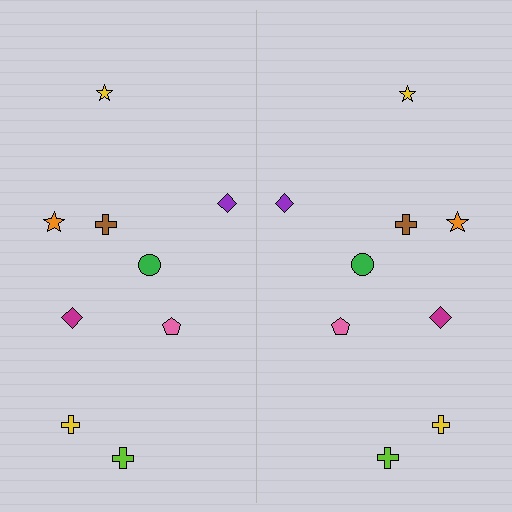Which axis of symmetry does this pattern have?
The pattern has a vertical axis of symmetry running through the center of the image.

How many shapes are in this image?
There are 18 shapes in this image.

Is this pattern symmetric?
Yes, this pattern has bilateral (reflection) symmetry.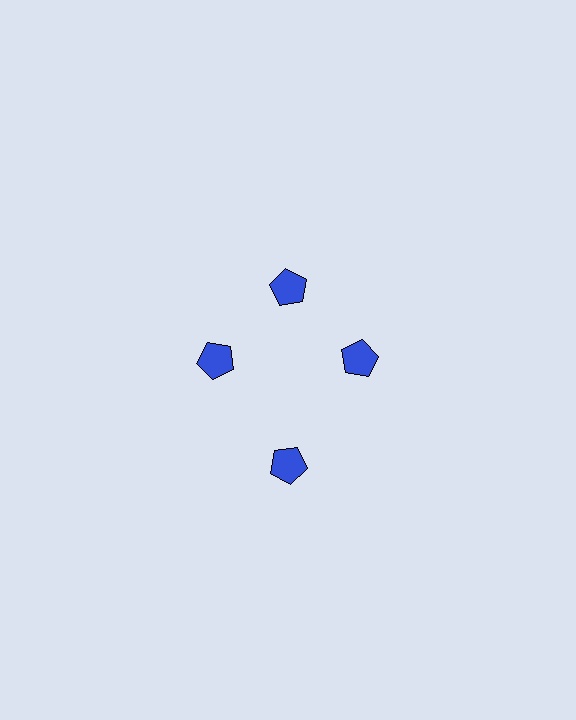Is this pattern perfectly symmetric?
No. The 4 blue pentagons are arranged in a ring, but one element near the 6 o'clock position is pushed outward from the center, breaking the 4-fold rotational symmetry.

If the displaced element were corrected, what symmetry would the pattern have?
It would have 4-fold rotational symmetry — the pattern would map onto itself every 90 degrees.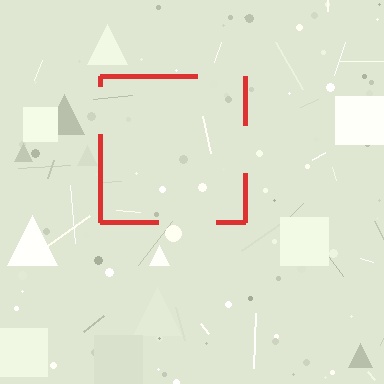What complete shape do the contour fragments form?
The contour fragments form a square.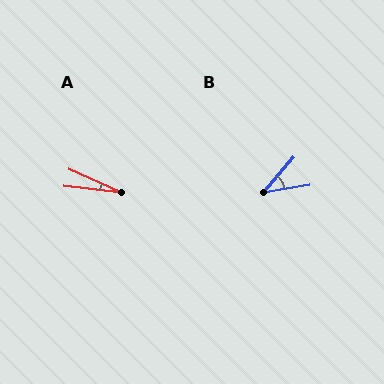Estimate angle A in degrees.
Approximately 17 degrees.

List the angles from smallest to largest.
A (17°), B (40°).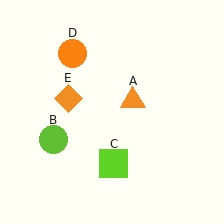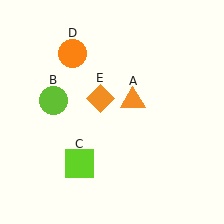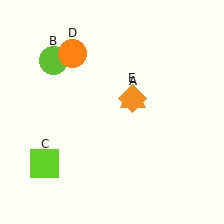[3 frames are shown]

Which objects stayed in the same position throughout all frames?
Orange triangle (object A) and orange circle (object D) remained stationary.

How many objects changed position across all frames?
3 objects changed position: lime circle (object B), lime square (object C), orange diamond (object E).